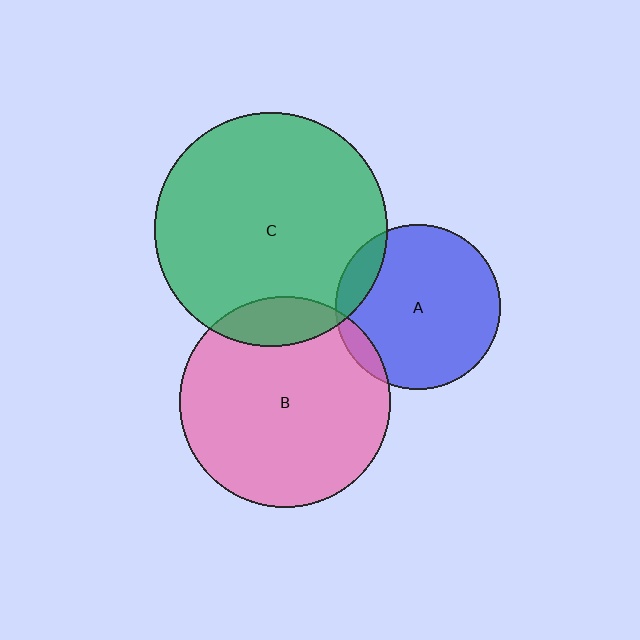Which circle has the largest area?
Circle C (green).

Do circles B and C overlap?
Yes.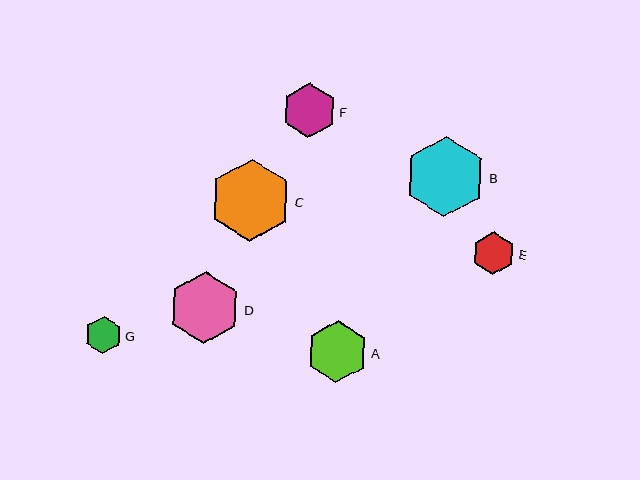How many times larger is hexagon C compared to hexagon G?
Hexagon C is approximately 2.2 times the size of hexagon G.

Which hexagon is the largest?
Hexagon C is the largest with a size of approximately 82 pixels.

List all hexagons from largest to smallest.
From largest to smallest: C, B, D, A, F, E, G.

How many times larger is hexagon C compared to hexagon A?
Hexagon C is approximately 1.3 times the size of hexagon A.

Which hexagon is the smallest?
Hexagon G is the smallest with a size of approximately 37 pixels.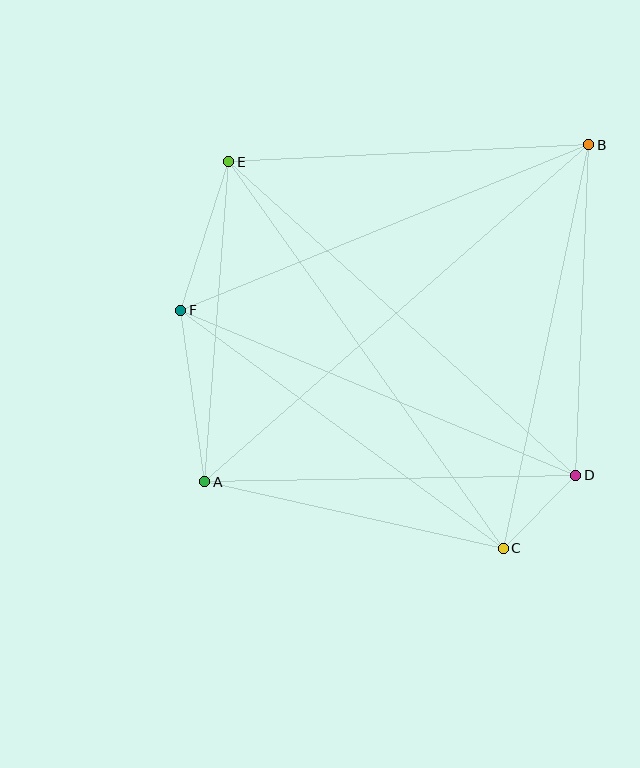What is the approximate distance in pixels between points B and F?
The distance between B and F is approximately 440 pixels.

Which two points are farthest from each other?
Points A and B are farthest from each other.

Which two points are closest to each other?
Points C and D are closest to each other.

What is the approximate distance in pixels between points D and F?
The distance between D and F is approximately 428 pixels.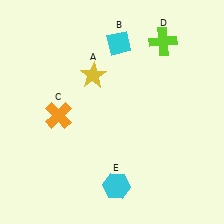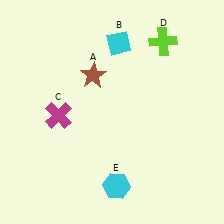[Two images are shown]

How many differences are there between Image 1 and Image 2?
There are 2 differences between the two images.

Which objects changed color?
A changed from yellow to brown. C changed from orange to magenta.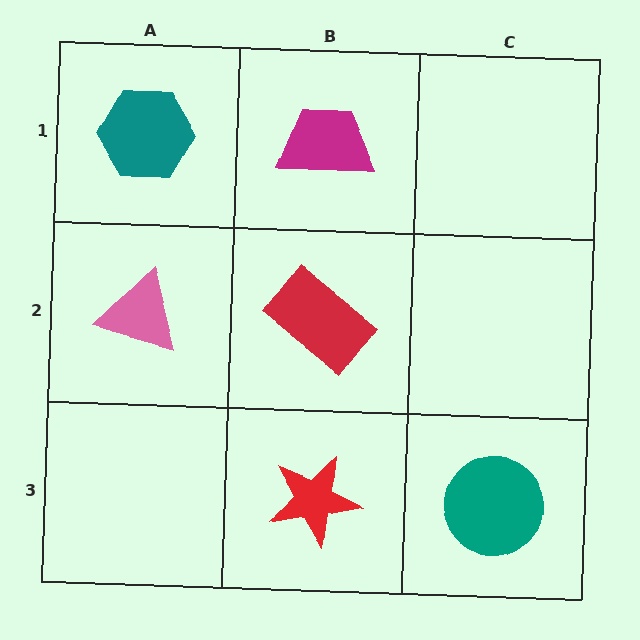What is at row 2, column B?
A red rectangle.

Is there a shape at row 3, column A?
No, that cell is empty.